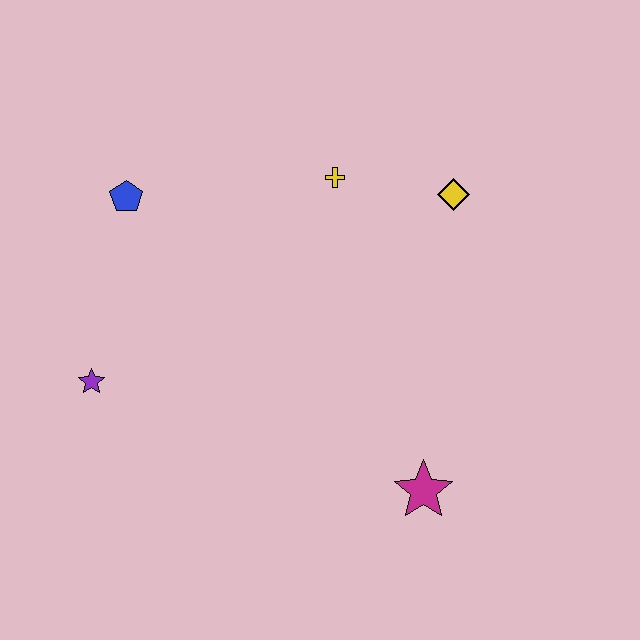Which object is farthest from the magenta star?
The blue pentagon is farthest from the magenta star.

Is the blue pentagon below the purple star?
No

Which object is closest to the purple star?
The blue pentagon is closest to the purple star.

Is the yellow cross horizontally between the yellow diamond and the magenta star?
No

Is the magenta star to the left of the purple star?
No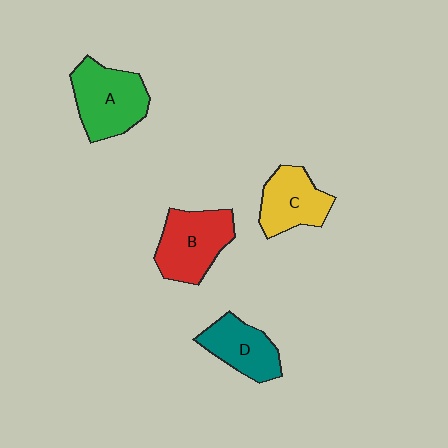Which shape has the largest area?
Shape A (green).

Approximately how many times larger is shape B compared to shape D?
Approximately 1.3 times.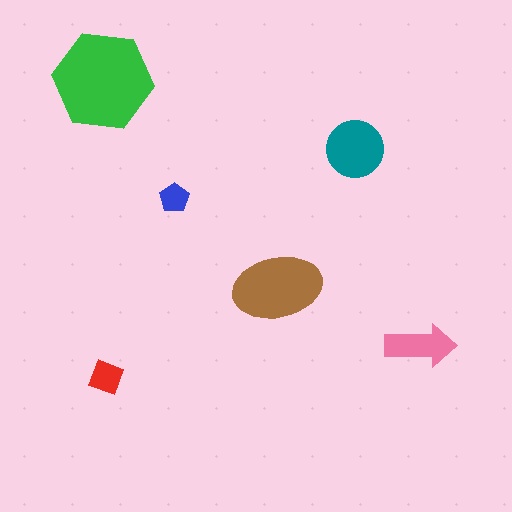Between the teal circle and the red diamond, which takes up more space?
The teal circle.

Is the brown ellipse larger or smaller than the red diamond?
Larger.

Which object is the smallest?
The blue pentagon.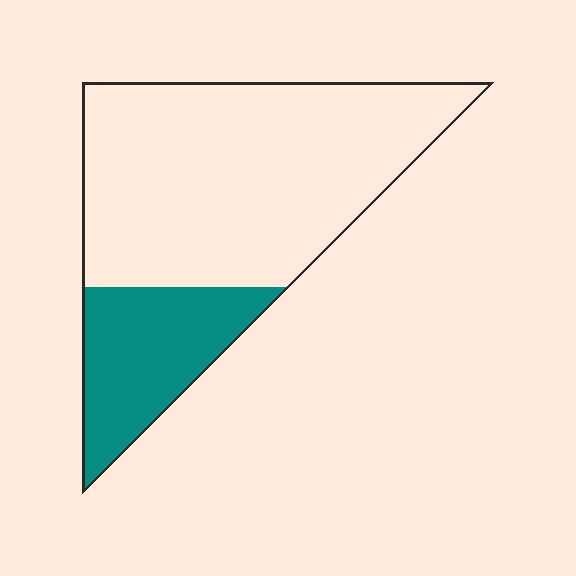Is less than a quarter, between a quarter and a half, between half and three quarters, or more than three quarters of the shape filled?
Between a quarter and a half.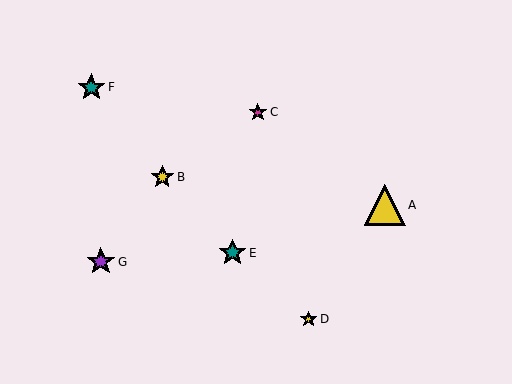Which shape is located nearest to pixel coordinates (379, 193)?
The yellow triangle (labeled A) at (385, 205) is nearest to that location.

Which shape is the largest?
The yellow triangle (labeled A) is the largest.